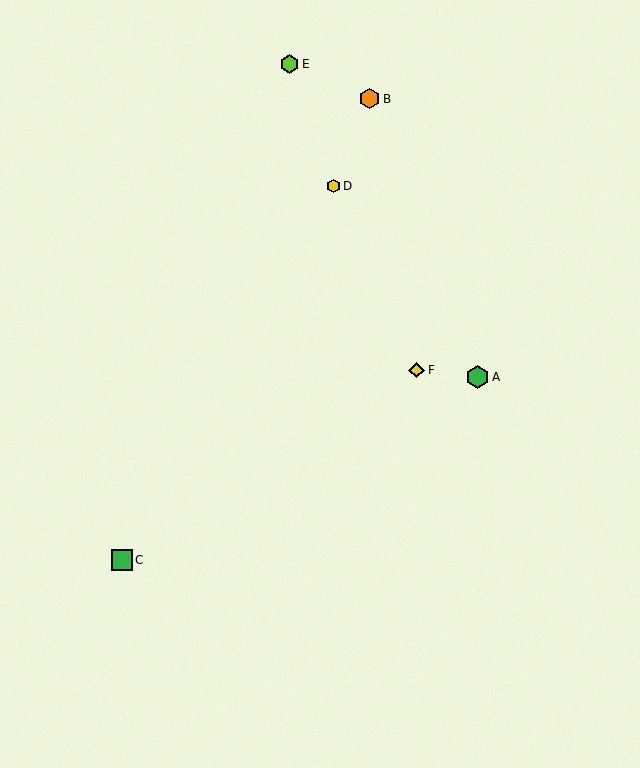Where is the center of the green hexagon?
The center of the green hexagon is at (477, 377).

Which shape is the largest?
The green hexagon (labeled A) is the largest.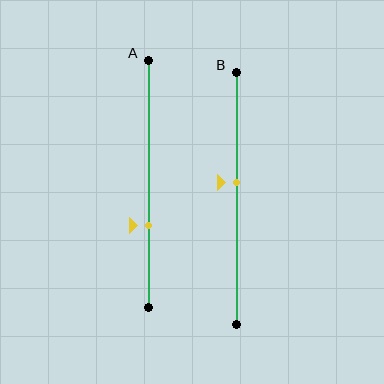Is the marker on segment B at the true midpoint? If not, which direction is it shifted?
No, the marker on segment B is shifted upward by about 6% of the segment length.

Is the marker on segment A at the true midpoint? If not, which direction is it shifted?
No, the marker on segment A is shifted downward by about 17% of the segment length.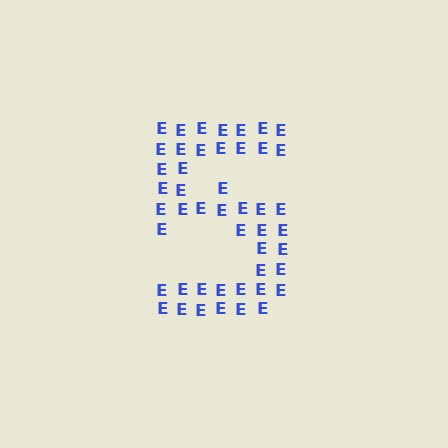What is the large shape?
The large shape is the digit 5.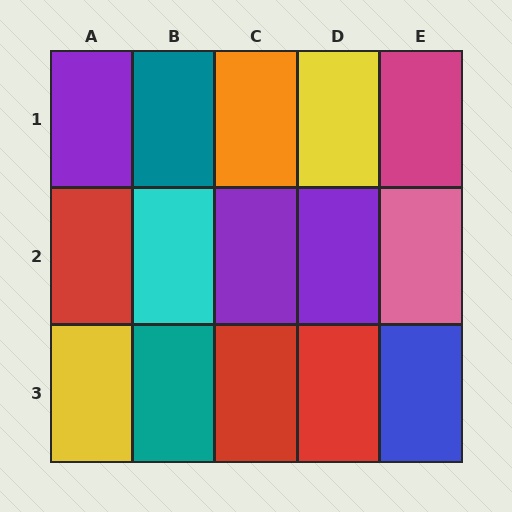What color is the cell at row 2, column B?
Cyan.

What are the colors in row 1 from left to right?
Purple, teal, orange, yellow, magenta.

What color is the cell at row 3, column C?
Red.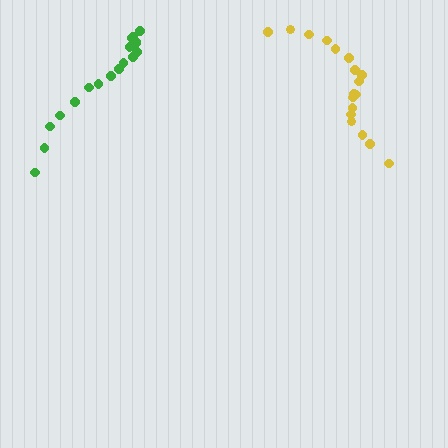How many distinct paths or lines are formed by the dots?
There are 2 distinct paths.